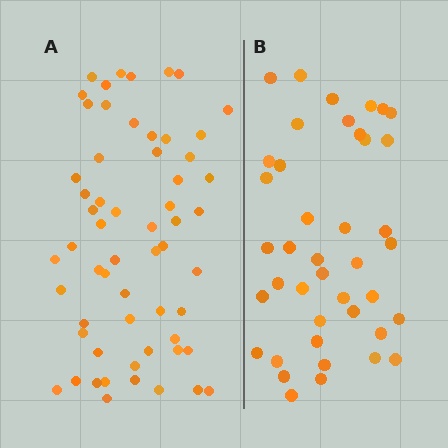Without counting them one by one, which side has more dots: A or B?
Region A (the left region) has more dots.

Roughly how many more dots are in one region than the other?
Region A has approximately 20 more dots than region B.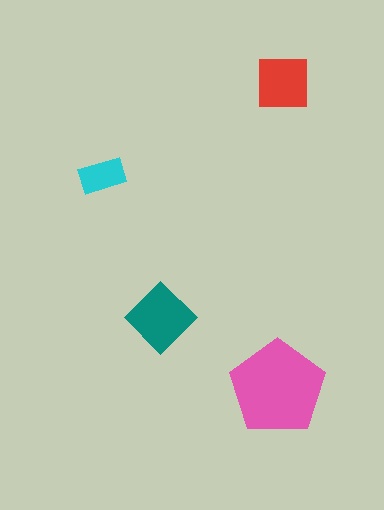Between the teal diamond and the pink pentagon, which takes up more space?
The pink pentagon.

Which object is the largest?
The pink pentagon.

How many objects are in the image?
There are 4 objects in the image.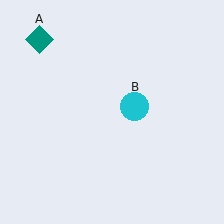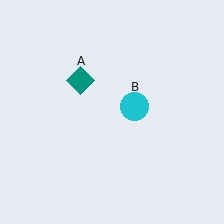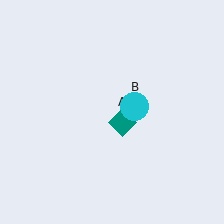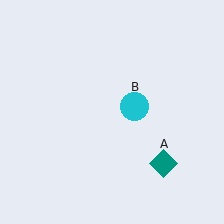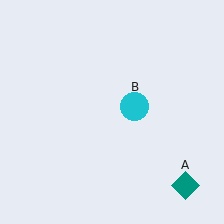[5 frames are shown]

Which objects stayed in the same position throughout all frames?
Cyan circle (object B) remained stationary.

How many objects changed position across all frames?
1 object changed position: teal diamond (object A).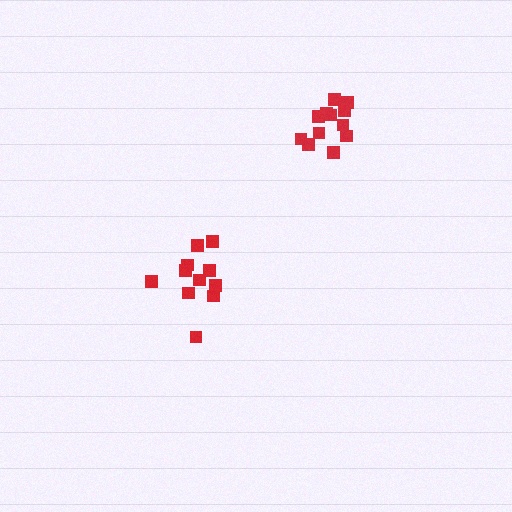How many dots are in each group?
Group 1: 11 dots, Group 2: 13 dots (24 total).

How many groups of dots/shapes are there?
There are 2 groups.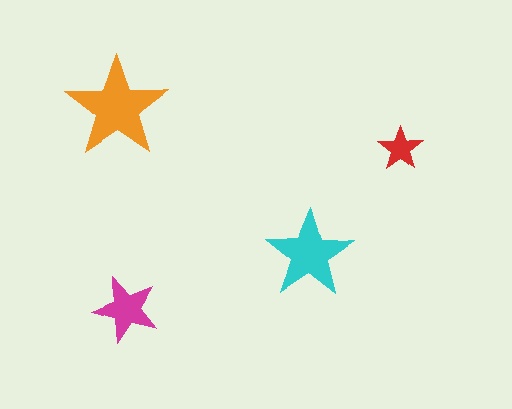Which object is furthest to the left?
The orange star is leftmost.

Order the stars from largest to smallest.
the orange one, the cyan one, the magenta one, the red one.